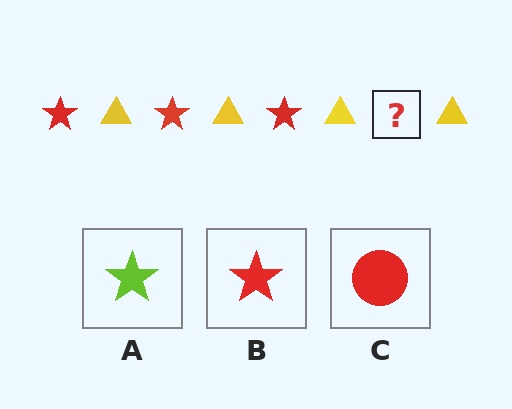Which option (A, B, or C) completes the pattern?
B.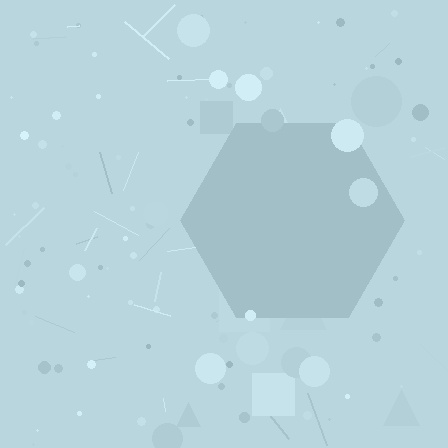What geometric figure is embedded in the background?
A hexagon is embedded in the background.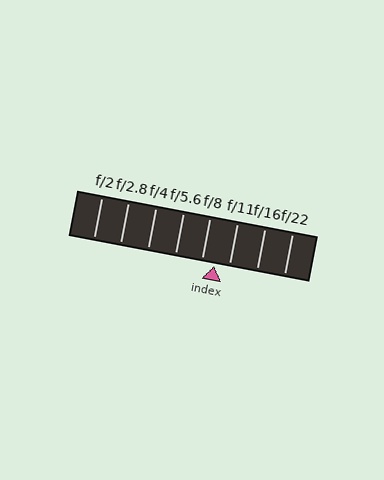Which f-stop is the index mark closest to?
The index mark is closest to f/8.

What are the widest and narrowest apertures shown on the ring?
The widest aperture shown is f/2 and the narrowest is f/22.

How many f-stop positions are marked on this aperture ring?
There are 8 f-stop positions marked.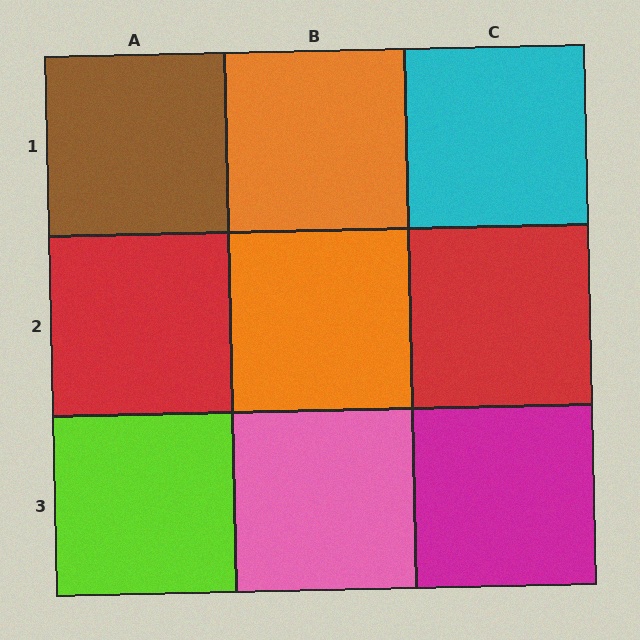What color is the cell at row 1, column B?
Orange.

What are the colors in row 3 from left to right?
Lime, pink, magenta.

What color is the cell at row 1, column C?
Cyan.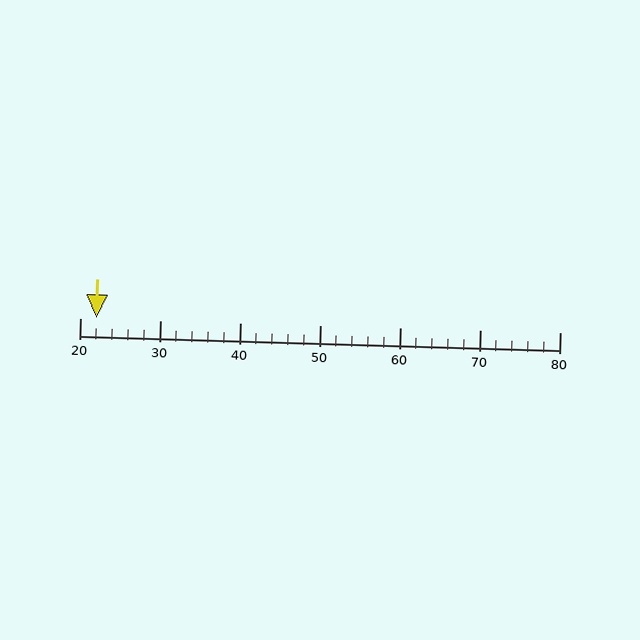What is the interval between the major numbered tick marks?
The major tick marks are spaced 10 units apart.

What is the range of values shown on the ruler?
The ruler shows values from 20 to 80.